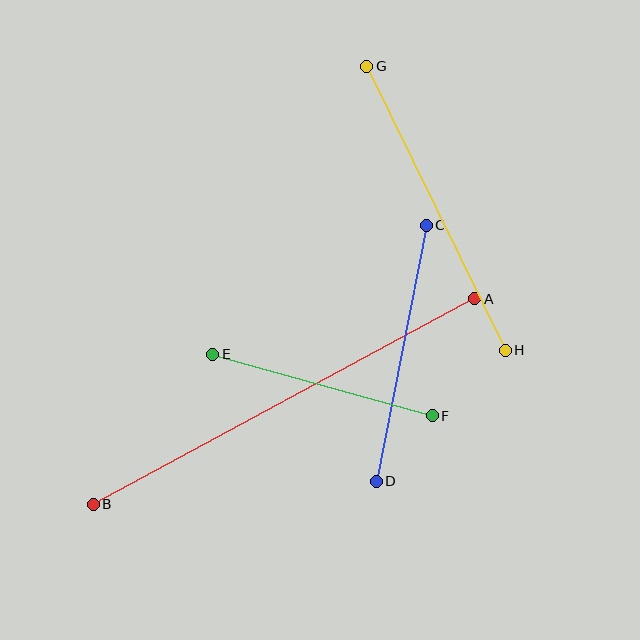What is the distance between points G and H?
The distance is approximately 316 pixels.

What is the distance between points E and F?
The distance is approximately 228 pixels.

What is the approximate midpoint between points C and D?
The midpoint is at approximately (401, 353) pixels.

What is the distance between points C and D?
The distance is approximately 261 pixels.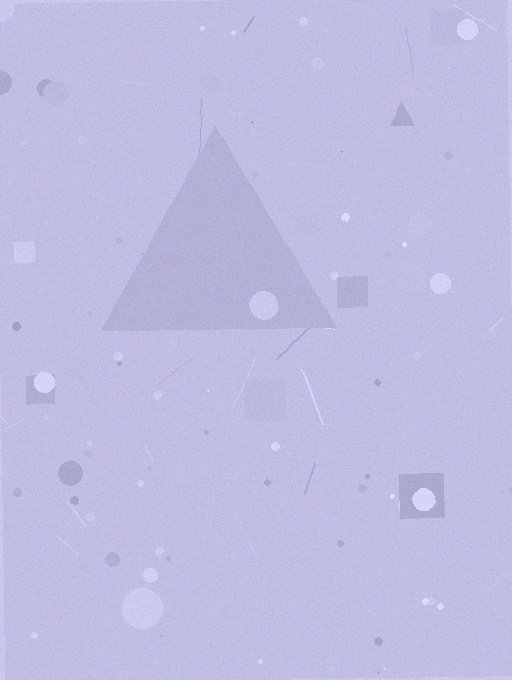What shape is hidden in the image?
A triangle is hidden in the image.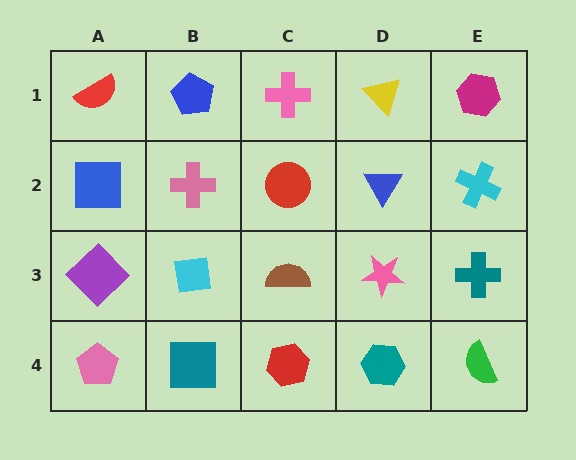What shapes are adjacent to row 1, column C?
A red circle (row 2, column C), a blue pentagon (row 1, column B), a yellow triangle (row 1, column D).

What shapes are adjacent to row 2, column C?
A pink cross (row 1, column C), a brown semicircle (row 3, column C), a pink cross (row 2, column B), a blue triangle (row 2, column D).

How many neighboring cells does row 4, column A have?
2.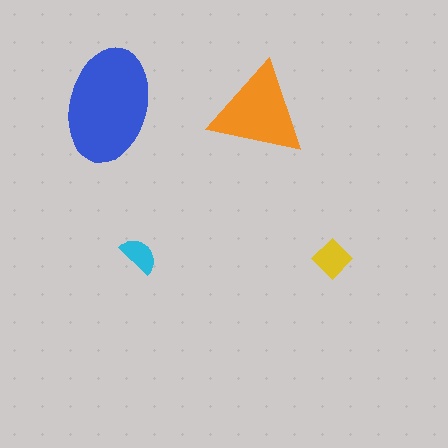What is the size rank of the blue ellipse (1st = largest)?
1st.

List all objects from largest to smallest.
The blue ellipse, the orange triangle, the yellow diamond, the cyan semicircle.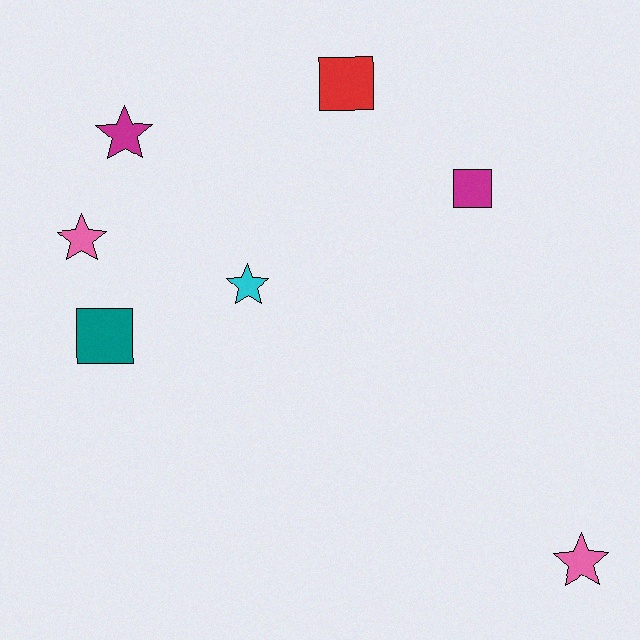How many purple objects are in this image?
There are no purple objects.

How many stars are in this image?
There are 4 stars.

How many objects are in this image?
There are 7 objects.